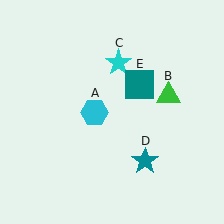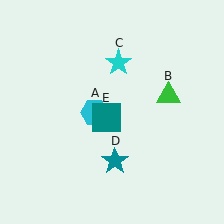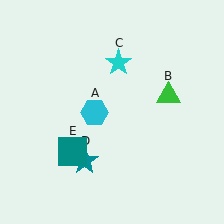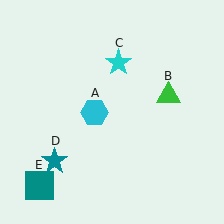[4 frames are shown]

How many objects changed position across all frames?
2 objects changed position: teal star (object D), teal square (object E).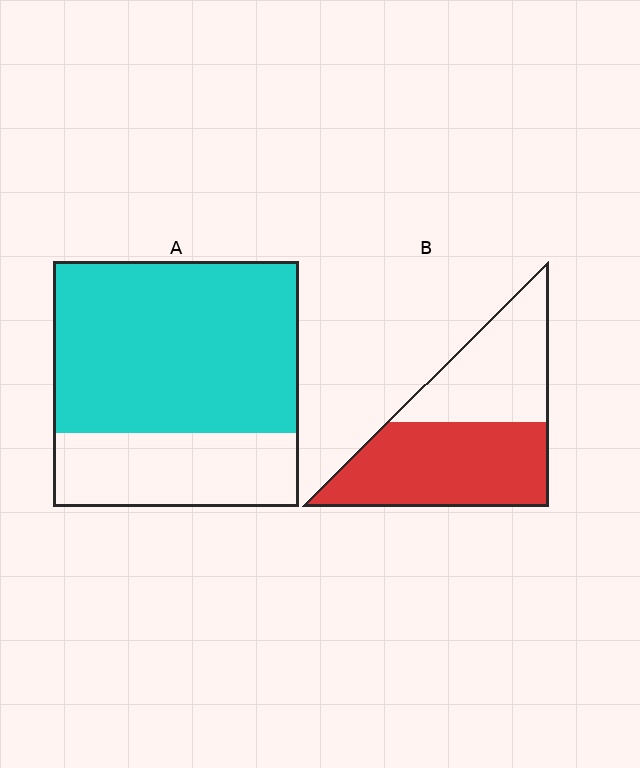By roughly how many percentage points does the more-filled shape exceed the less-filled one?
By roughly 15 percentage points (A over B).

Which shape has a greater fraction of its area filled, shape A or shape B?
Shape A.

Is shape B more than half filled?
Yes.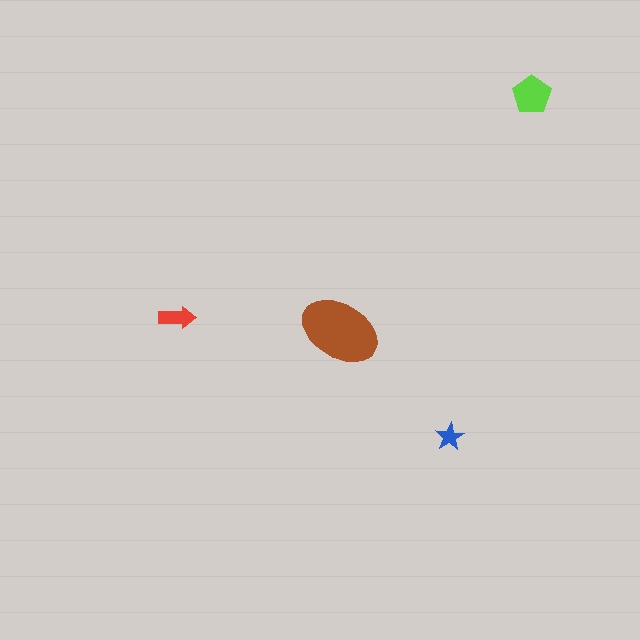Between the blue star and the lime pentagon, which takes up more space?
The lime pentagon.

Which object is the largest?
The brown ellipse.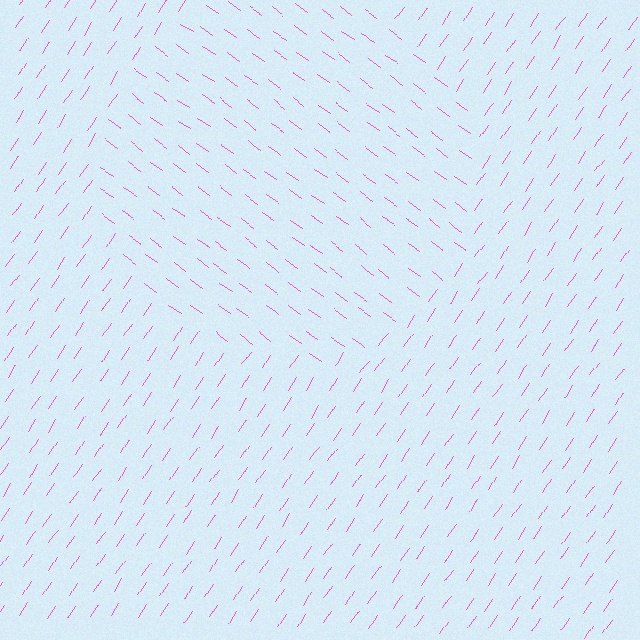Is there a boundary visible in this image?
Yes, there is a texture boundary formed by a change in line orientation.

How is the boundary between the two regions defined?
The boundary is defined purely by a change in line orientation (approximately 88 degrees difference). All lines are the same color and thickness.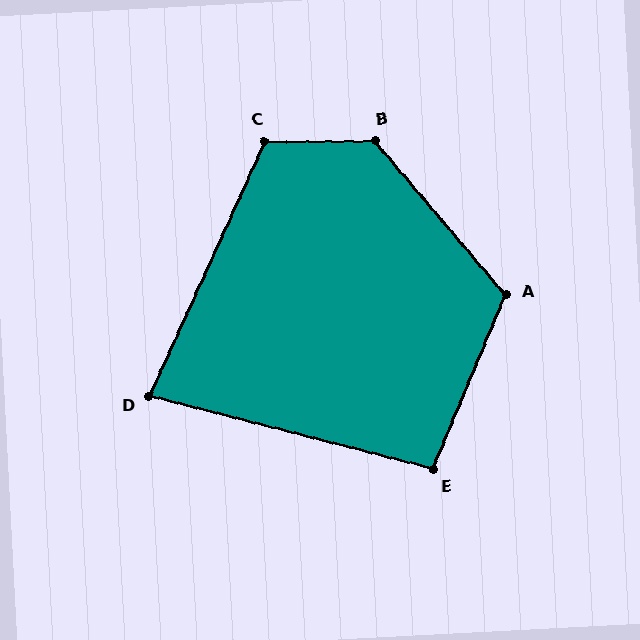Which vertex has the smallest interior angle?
D, at approximately 80 degrees.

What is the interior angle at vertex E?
Approximately 98 degrees (obtuse).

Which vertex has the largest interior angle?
B, at approximately 130 degrees.